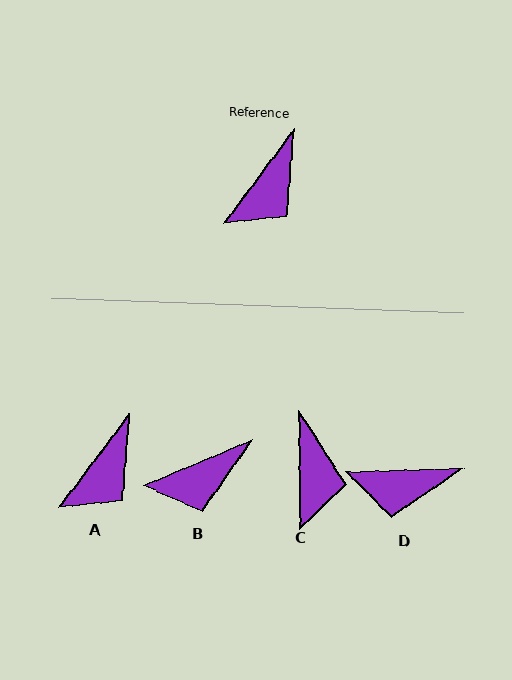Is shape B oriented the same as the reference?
No, it is off by about 30 degrees.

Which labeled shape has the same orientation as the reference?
A.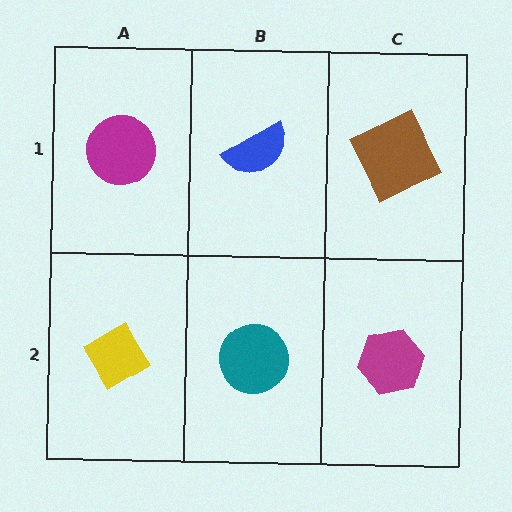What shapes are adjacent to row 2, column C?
A brown square (row 1, column C), a teal circle (row 2, column B).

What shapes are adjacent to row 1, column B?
A teal circle (row 2, column B), a magenta circle (row 1, column A), a brown square (row 1, column C).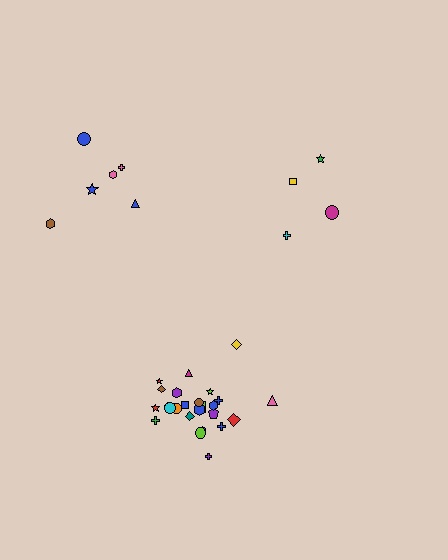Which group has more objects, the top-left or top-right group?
The top-left group.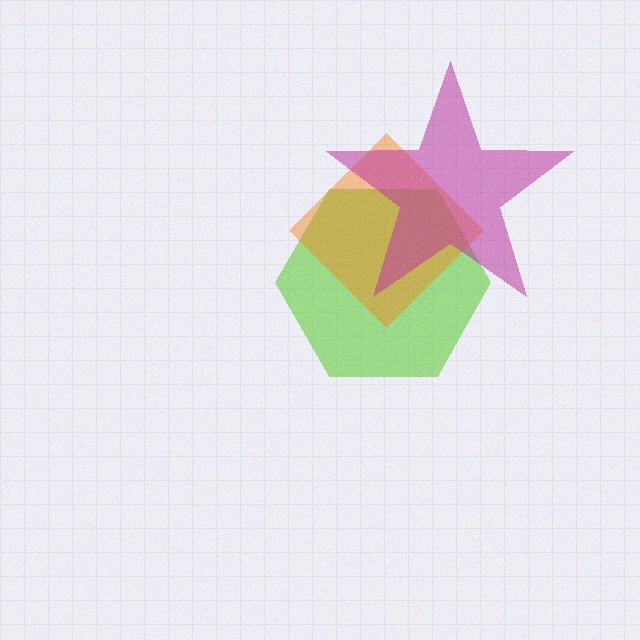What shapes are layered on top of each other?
The layered shapes are: a lime hexagon, an orange diamond, a magenta star.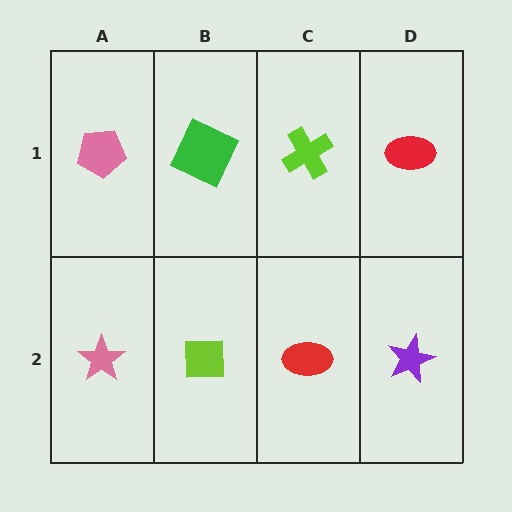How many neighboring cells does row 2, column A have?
2.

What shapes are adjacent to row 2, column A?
A pink pentagon (row 1, column A), a lime square (row 2, column B).